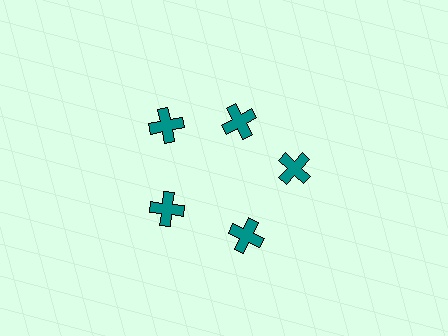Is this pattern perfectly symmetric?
No. The 5 teal crosses are arranged in a ring, but one element near the 1 o'clock position is pulled inward toward the center, breaking the 5-fold rotational symmetry.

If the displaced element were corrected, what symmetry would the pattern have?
It would have 5-fold rotational symmetry — the pattern would map onto itself every 72 degrees.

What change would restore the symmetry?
The symmetry would be restored by moving it outward, back onto the ring so that all 5 crosses sit at equal angles and equal distance from the center.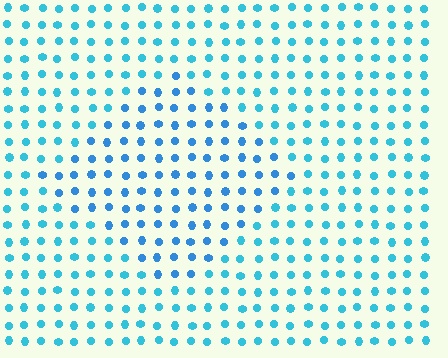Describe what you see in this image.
The image is filled with small cyan elements in a uniform arrangement. A diamond-shaped region is visible where the elements are tinted to a slightly different hue, forming a subtle color boundary.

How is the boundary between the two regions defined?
The boundary is defined purely by a slight shift in hue (about 20 degrees). Spacing, size, and orientation are identical on both sides.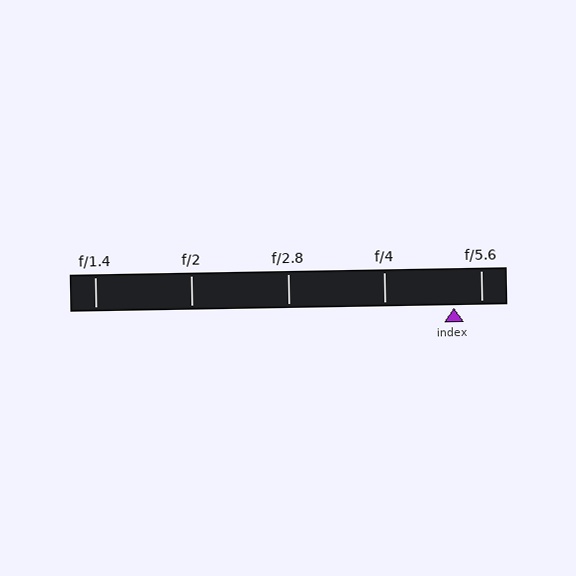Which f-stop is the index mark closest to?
The index mark is closest to f/5.6.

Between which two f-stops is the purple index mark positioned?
The index mark is between f/4 and f/5.6.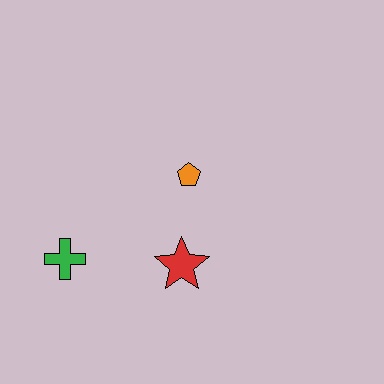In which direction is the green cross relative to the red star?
The green cross is to the left of the red star.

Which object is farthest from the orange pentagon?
The green cross is farthest from the orange pentagon.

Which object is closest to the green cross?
The red star is closest to the green cross.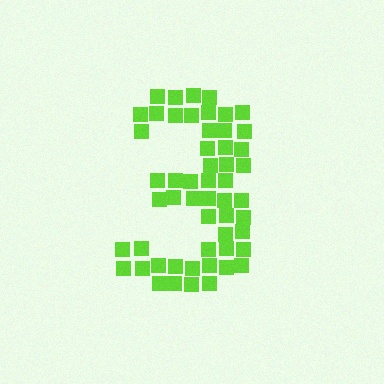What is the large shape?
The large shape is the digit 3.